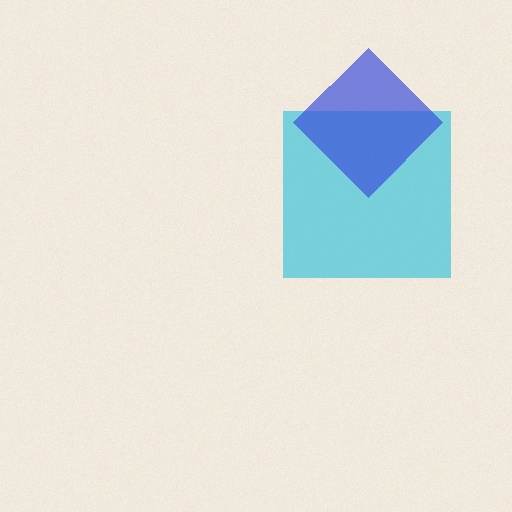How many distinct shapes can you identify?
There are 2 distinct shapes: a cyan square, a blue diamond.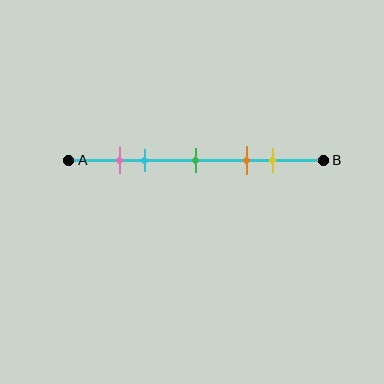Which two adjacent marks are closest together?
The pink and cyan marks are the closest adjacent pair.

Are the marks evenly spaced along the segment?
No, the marks are not evenly spaced.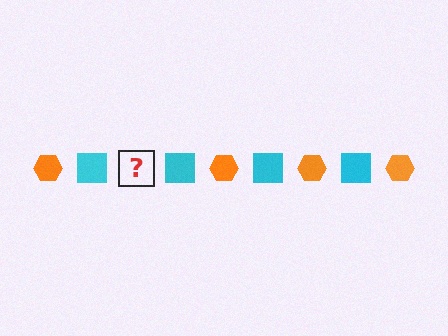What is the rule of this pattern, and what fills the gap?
The rule is that the pattern alternates between orange hexagon and cyan square. The gap should be filled with an orange hexagon.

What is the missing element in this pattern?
The missing element is an orange hexagon.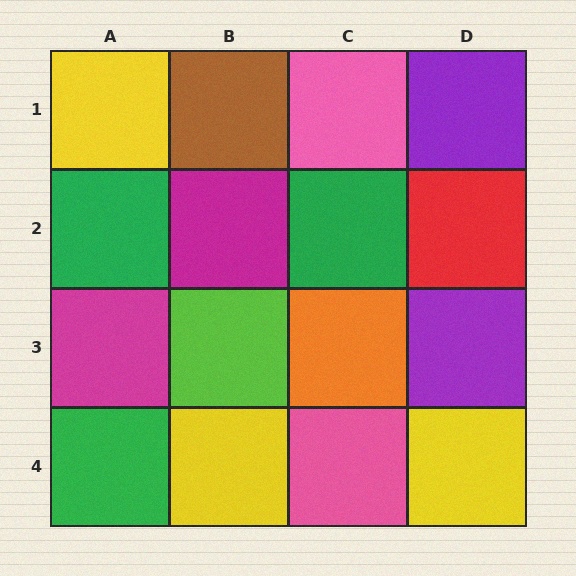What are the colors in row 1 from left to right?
Yellow, brown, pink, purple.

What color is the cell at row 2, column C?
Green.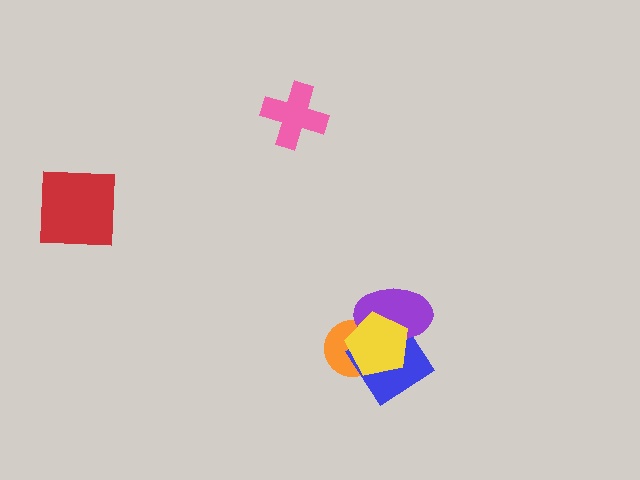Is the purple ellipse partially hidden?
Yes, it is partially covered by another shape.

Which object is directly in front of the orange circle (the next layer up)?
The blue diamond is directly in front of the orange circle.